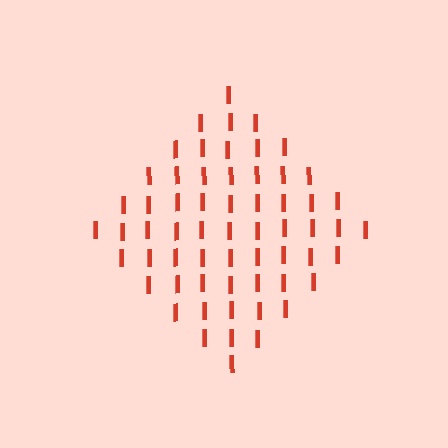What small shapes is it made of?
It is made of small letter I's.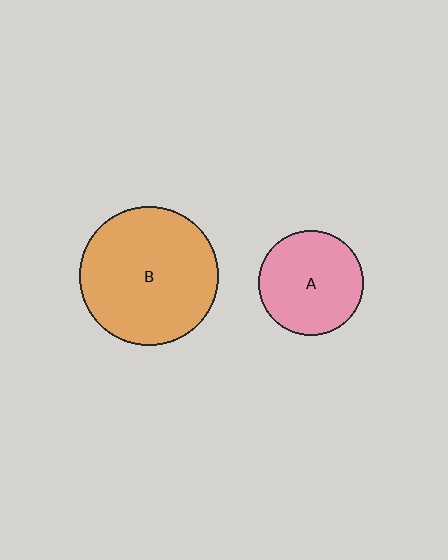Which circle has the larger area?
Circle B (orange).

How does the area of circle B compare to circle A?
Approximately 1.7 times.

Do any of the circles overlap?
No, none of the circles overlap.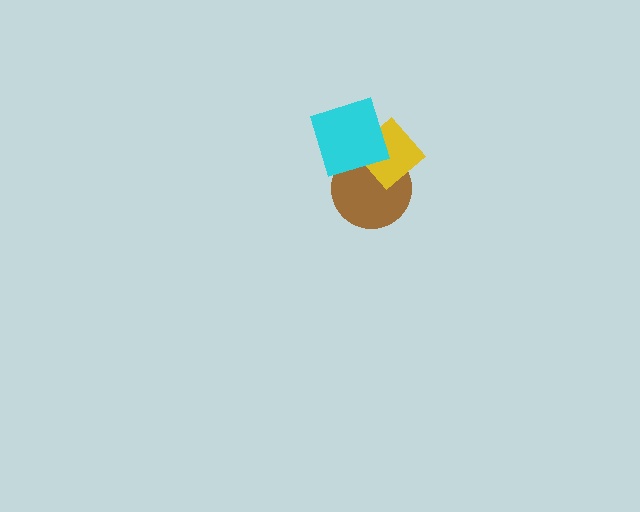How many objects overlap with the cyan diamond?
2 objects overlap with the cyan diamond.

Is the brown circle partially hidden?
Yes, it is partially covered by another shape.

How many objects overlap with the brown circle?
2 objects overlap with the brown circle.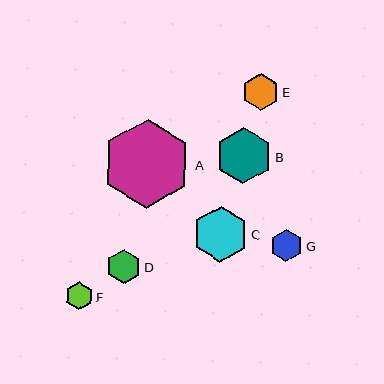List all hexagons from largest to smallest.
From largest to smallest: A, B, C, E, D, G, F.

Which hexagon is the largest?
Hexagon A is the largest with a size of approximately 89 pixels.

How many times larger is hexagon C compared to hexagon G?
Hexagon C is approximately 1.7 times the size of hexagon G.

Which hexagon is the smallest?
Hexagon F is the smallest with a size of approximately 28 pixels.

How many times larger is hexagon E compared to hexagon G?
Hexagon E is approximately 1.2 times the size of hexagon G.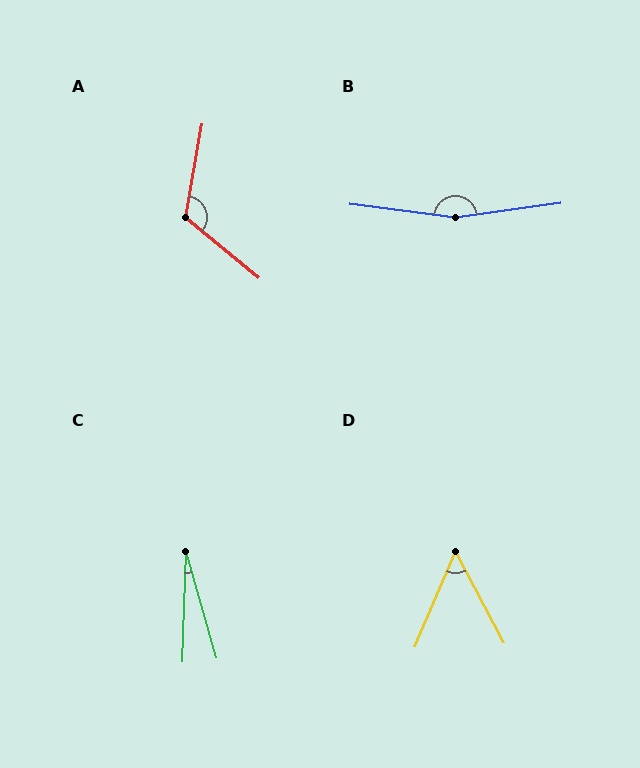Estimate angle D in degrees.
Approximately 51 degrees.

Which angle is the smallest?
C, at approximately 18 degrees.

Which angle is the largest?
B, at approximately 165 degrees.